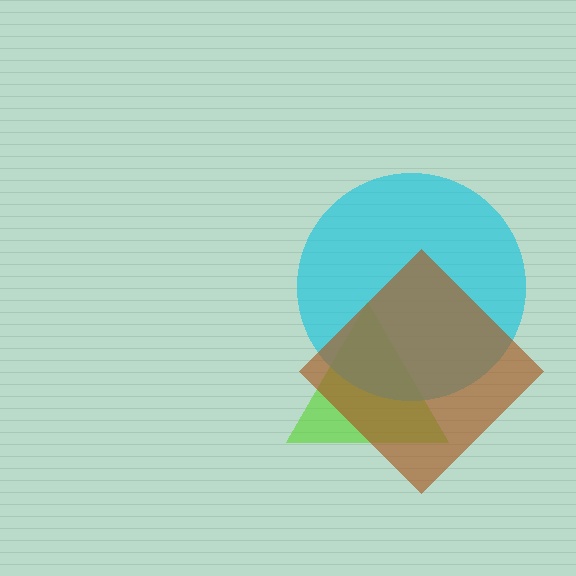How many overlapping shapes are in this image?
There are 3 overlapping shapes in the image.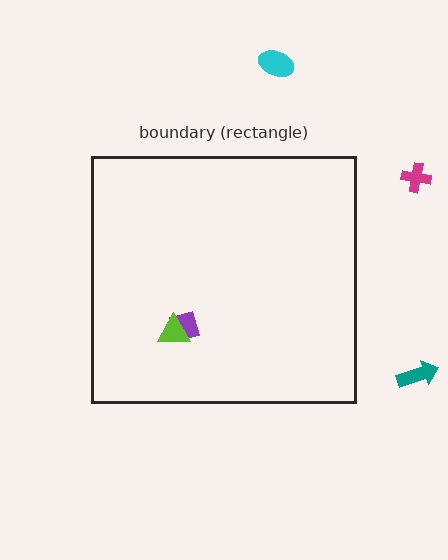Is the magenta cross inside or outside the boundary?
Outside.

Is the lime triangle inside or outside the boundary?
Inside.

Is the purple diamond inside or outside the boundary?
Inside.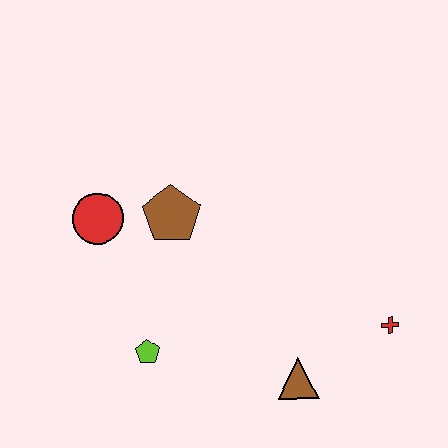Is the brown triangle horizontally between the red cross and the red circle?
Yes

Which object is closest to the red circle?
The brown pentagon is closest to the red circle.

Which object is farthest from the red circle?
The red cross is farthest from the red circle.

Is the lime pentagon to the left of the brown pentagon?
Yes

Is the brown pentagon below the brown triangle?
No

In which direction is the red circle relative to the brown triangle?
The red circle is to the left of the brown triangle.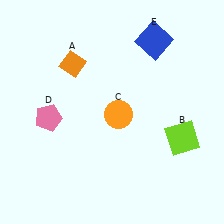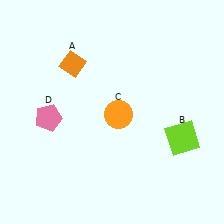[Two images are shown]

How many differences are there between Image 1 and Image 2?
There is 1 difference between the two images.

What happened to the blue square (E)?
The blue square (E) was removed in Image 2. It was in the top-right area of Image 1.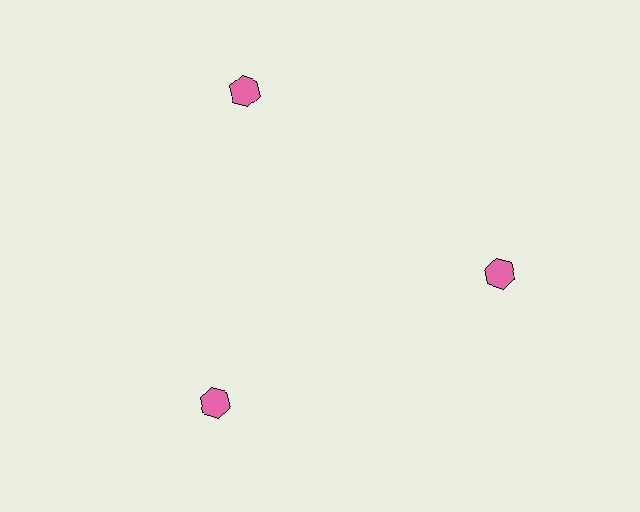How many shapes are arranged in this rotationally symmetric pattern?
There are 3 shapes, arranged in 3 groups of 1.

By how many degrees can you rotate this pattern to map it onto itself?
The pattern maps onto itself every 120 degrees of rotation.